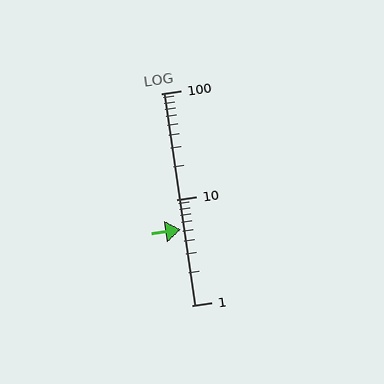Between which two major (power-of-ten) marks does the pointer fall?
The pointer is between 1 and 10.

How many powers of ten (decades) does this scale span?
The scale spans 2 decades, from 1 to 100.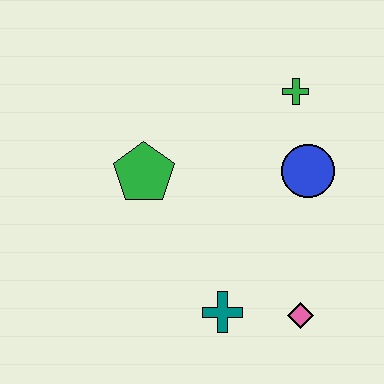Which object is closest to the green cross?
The blue circle is closest to the green cross.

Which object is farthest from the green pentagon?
The pink diamond is farthest from the green pentagon.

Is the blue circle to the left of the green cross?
No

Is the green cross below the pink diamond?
No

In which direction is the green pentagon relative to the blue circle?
The green pentagon is to the left of the blue circle.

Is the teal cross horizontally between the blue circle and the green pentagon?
Yes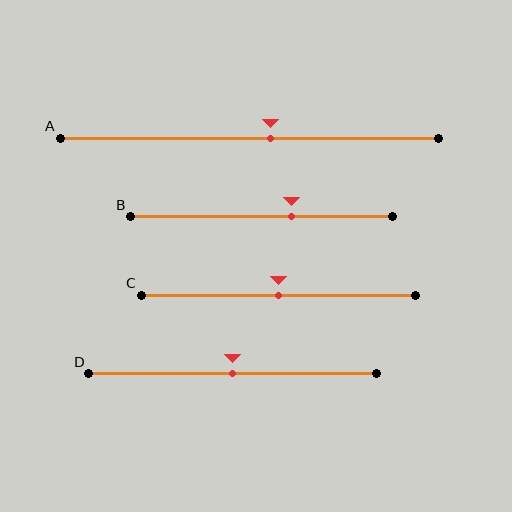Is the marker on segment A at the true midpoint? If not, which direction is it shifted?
No, the marker on segment A is shifted to the right by about 6% of the segment length.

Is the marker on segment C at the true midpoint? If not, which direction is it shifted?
Yes, the marker on segment C is at the true midpoint.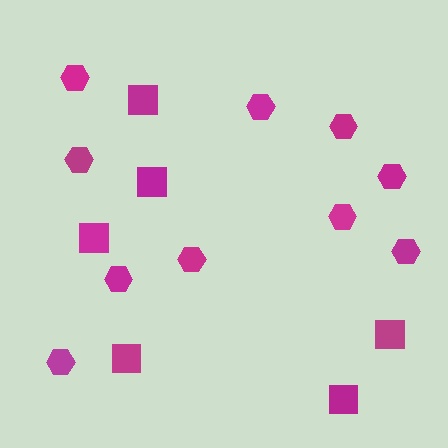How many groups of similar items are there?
There are 2 groups: one group of squares (6) and one group of hexagons (10).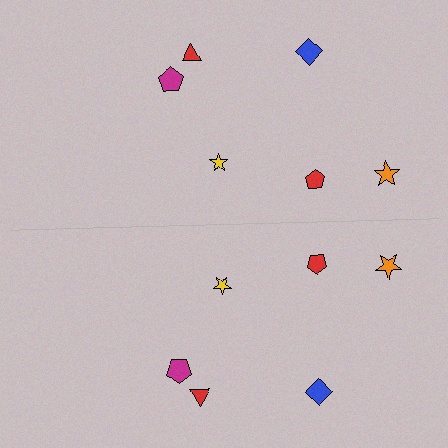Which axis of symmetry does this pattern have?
The pattern has a horizontal axis of symmetry running through the center of the image.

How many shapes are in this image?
There are 12 shapes in this image.